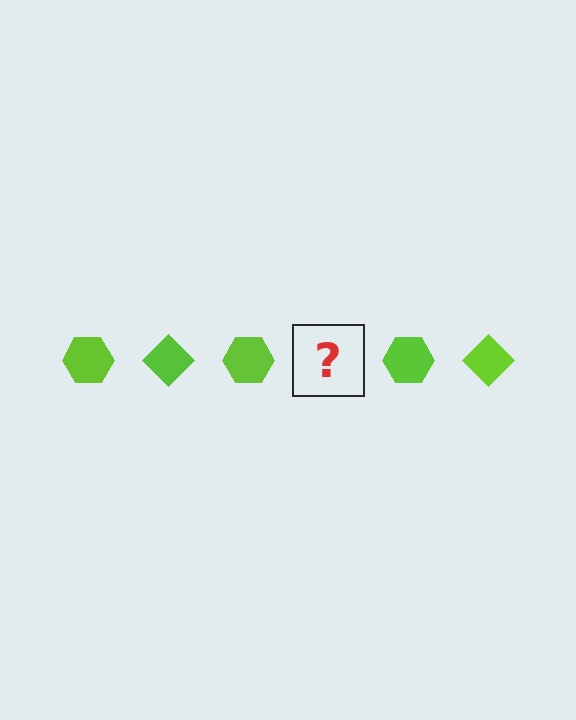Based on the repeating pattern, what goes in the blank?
The blank should be a lime diamond.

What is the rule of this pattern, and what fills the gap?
The rule is that the pattern cycles through hexagon, diamond shapes in lime. The gap should be filled with a lime diamond.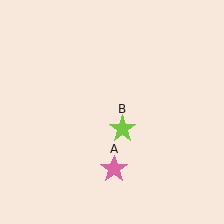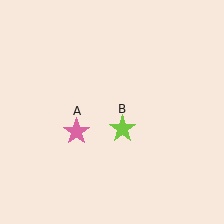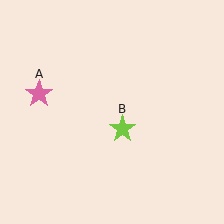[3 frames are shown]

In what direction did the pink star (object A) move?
The pink star (object A) moved up and to the left.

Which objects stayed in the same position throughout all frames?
Lime star (object B) remained stationary.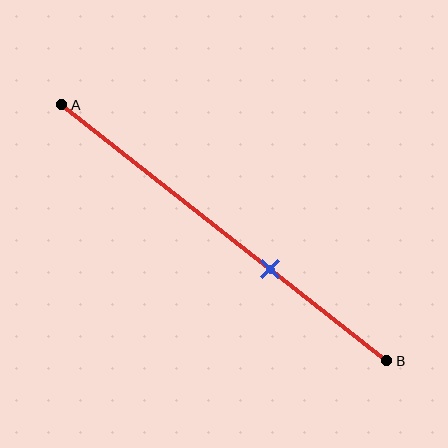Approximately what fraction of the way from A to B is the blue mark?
The blue mark is approximately 65% of the way from A to B.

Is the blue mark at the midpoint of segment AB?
No, the mark is at about 65% from A, not at the 50% midpoint.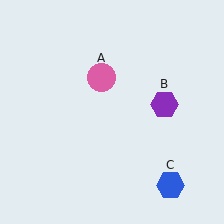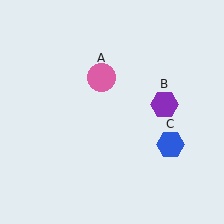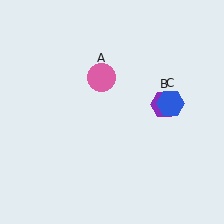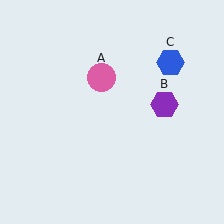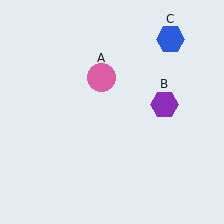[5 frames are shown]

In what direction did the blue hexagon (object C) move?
The blue hexagon (object C) moved up.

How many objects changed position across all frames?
1 object changed position: blue hexagon (object C).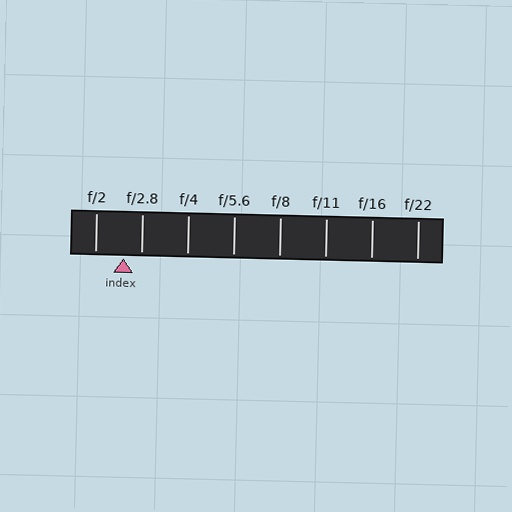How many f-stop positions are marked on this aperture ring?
There are 8 f-stop positions marked.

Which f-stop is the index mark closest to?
The index mark is closest to f/2.8.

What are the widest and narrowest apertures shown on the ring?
The widest aperture shown is f/2 and the narrowest is f/22.